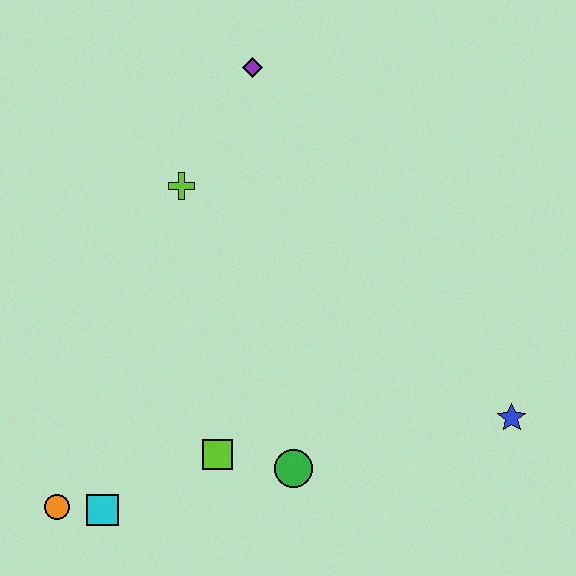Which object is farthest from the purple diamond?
The orange circle is farthest from the purple diamond.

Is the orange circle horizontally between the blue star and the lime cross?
No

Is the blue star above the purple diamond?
No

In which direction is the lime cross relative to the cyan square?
The lime cross is above the cyan square.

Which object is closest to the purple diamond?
The lime cross is closest to the purple diamond.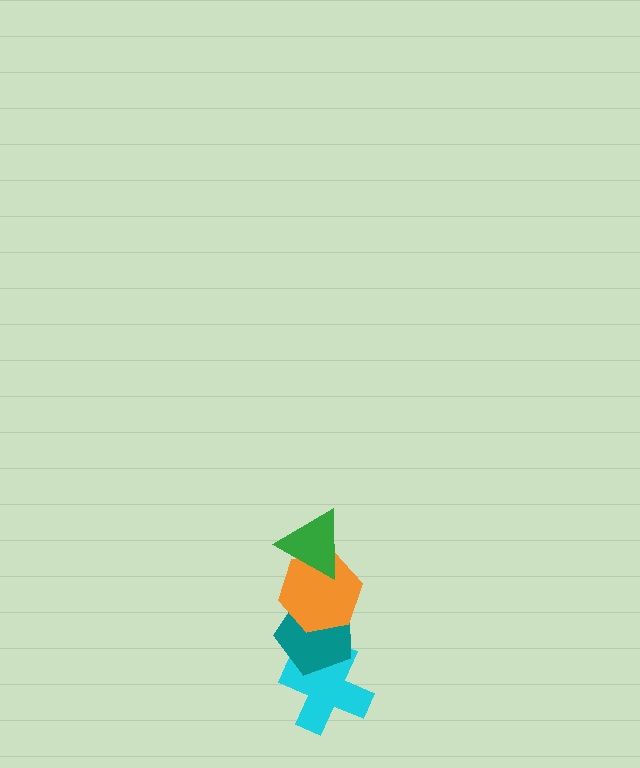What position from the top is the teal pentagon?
The teal pentagon is 3rd from the top.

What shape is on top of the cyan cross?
The teal pentagon is on top of the cyan cross.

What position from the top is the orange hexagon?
The orange hexagon is 2nd from the top.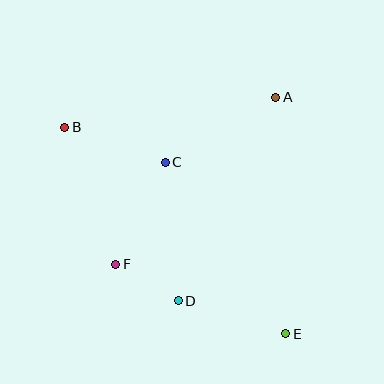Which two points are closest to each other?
Points D and F are closest to each other.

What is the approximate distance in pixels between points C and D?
The distance between C and D is approximately 139 pixels.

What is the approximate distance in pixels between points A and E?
The distance between A and E is approximately 237 pixels.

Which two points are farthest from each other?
Points B and E are farthest from each other.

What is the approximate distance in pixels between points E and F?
The distance between E and F is approximately 184 pixels.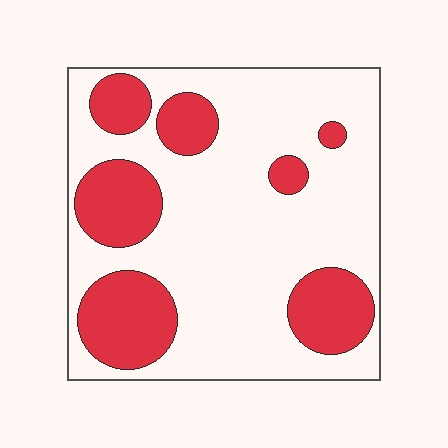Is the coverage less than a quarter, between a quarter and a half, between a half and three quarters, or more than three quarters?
Between a quarter and a half.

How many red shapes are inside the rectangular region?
7.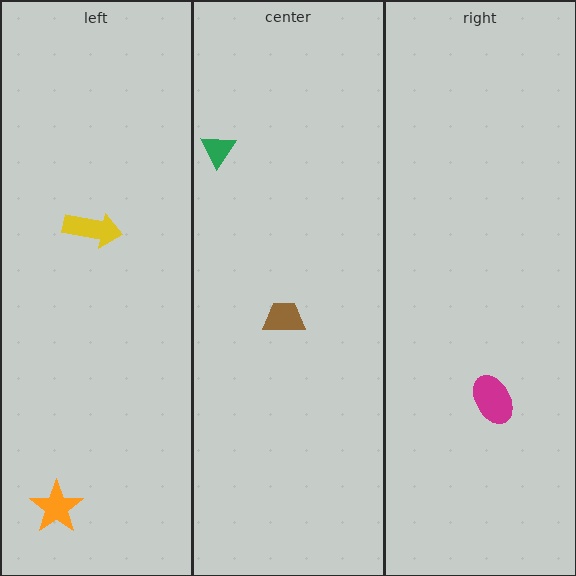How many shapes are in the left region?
2.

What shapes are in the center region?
The brown trapezoid, the green triangle.